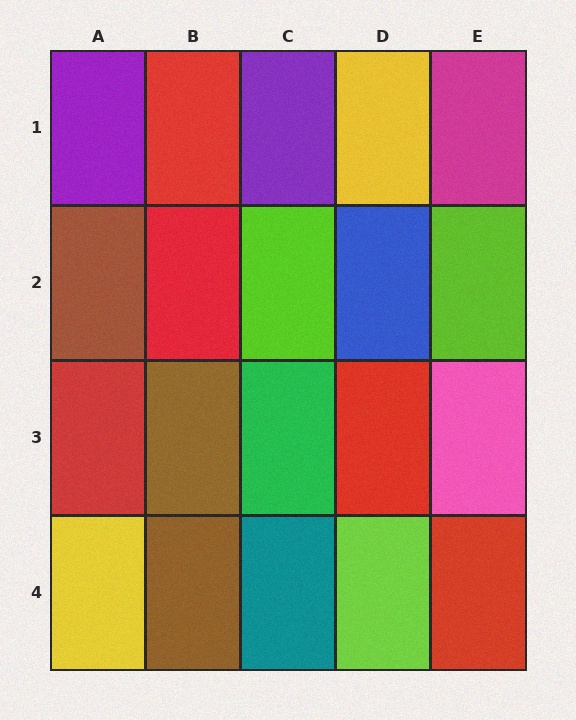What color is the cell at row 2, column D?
Blue.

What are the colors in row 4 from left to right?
Yellow, brown, teal, lime, red.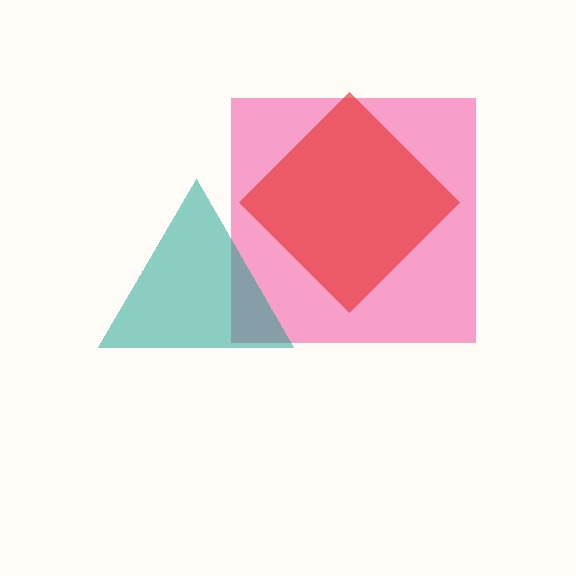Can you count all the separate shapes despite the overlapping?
Yes, there are 3 separate shapes.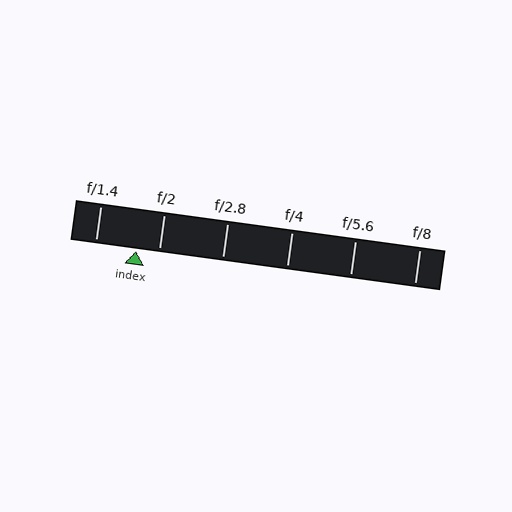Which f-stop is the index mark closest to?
The index mark is closest to f/2.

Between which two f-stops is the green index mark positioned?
The index mark is between f/1.4 and f/2.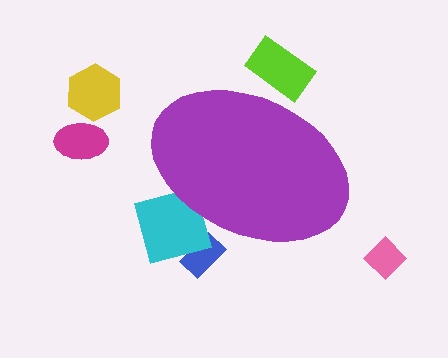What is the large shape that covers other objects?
A purple ellipse.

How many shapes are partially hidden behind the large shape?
3 shapes are partially hidden.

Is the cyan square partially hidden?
Yes, the cyan square is partially hidden behind the purple ellipse.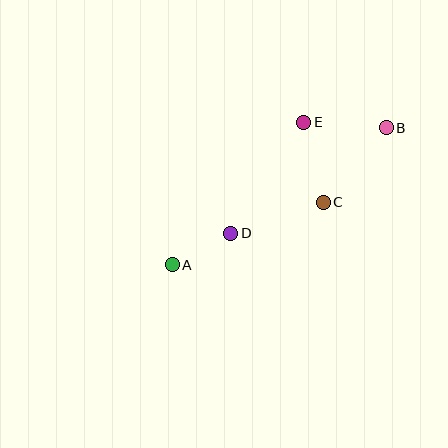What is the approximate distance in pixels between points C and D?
The distance between C and D is approximately 98 pixels.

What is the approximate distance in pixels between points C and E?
The distance between C and E is approximately 82 pixels.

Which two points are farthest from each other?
Points A and B are farthest from each other.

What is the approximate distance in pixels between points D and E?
The distance between D and E is approximately 133 pixels.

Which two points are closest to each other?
Points A and D are closest to each other.